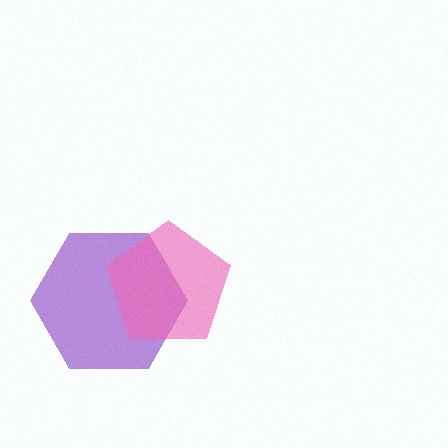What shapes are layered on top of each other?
The layered shapes are: a purple hexagon, a pink pentagon.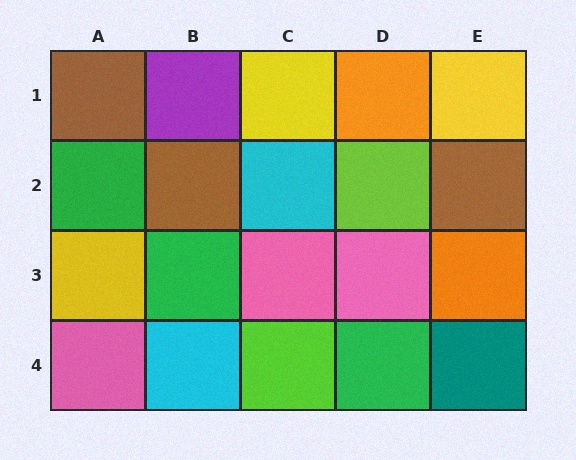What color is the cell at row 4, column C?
Lime.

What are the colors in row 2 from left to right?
Green, brown, cyan, lime, brown.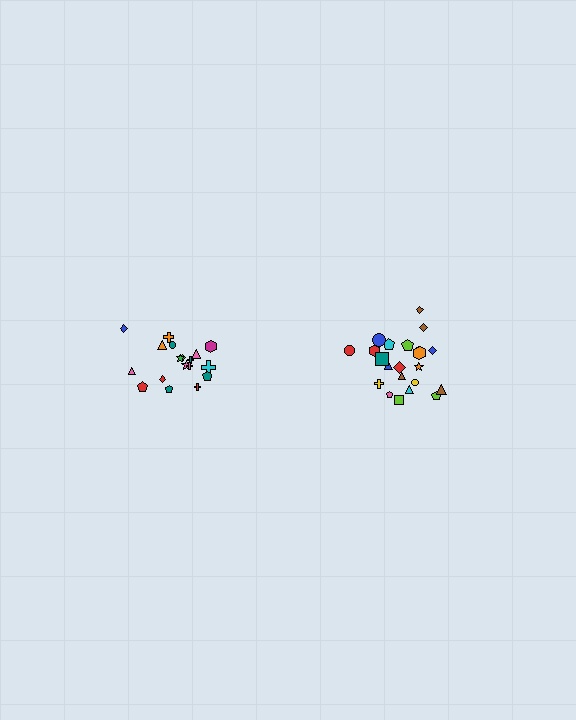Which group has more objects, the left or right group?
The right group.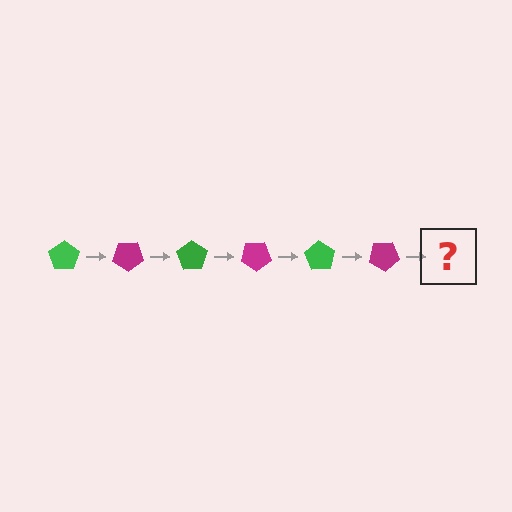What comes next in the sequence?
The next element should be a green pentagon, rotated 210 degrees from the start.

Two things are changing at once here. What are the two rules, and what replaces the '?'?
The two rules are that it rotates 35 degrees each step and the color cycles through green and magenta. The '?' should be a green pentagon, rotated 210 degrees from the start.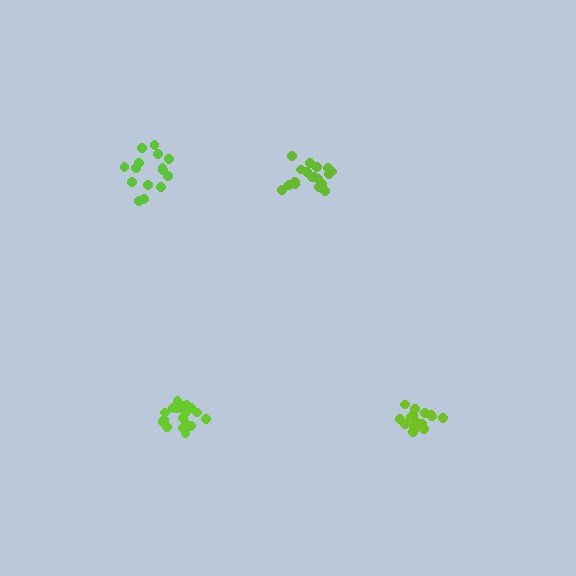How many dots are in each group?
Group 1: 18 dots, Group 2: 20 dots, Group 3: 16 dots, Group 4: 16 dots (70 total).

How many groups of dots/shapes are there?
There are 4 groups.